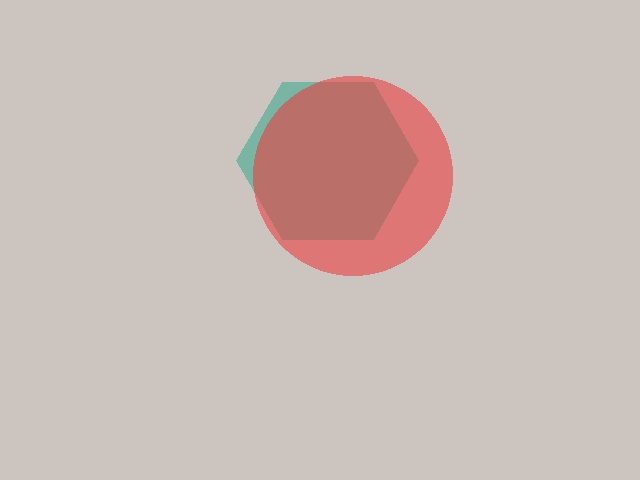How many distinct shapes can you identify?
There are 2 distinct shapes: a teal hexagon, a red circle.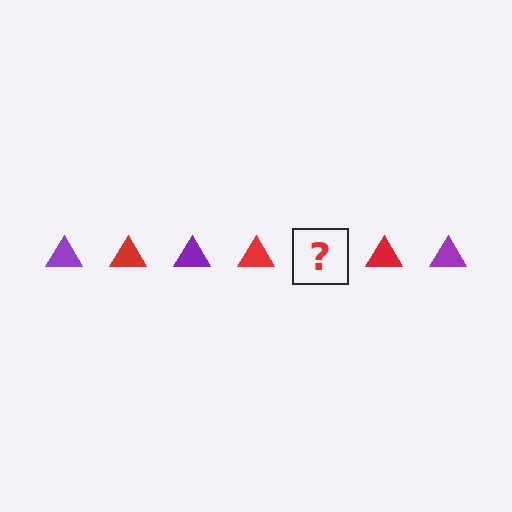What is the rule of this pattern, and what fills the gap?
The rule is that the pattern cycles through purple, red triangles. The gap should be filled with a purple triangle.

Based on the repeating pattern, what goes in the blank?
The blank should be a purple triangle.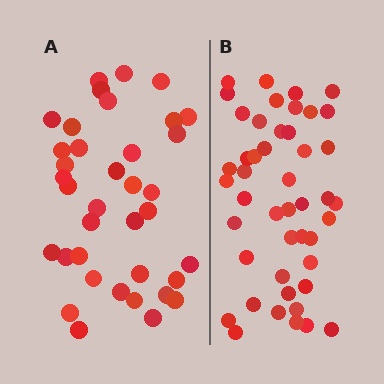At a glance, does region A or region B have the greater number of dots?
Region B (the right region) has more dots.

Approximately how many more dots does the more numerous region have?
Region B has roughly 8 or so more dots than region A.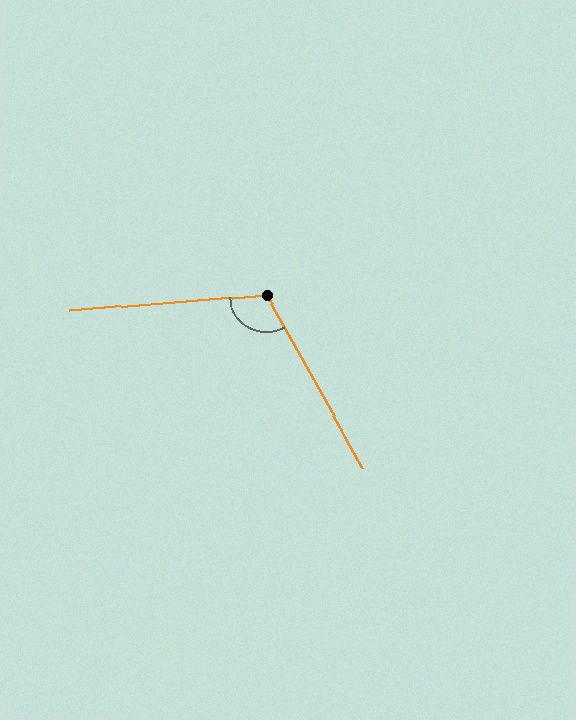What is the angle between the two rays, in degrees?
Approximately 114 degrees.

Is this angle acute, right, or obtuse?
It is obtuse.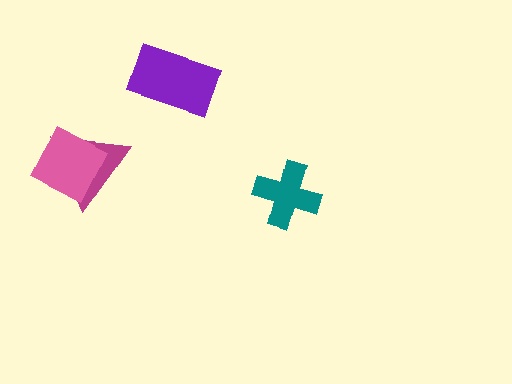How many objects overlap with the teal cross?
0 objects overlap with the teal cross.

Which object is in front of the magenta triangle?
The pink square is in front of the magenta triangle.